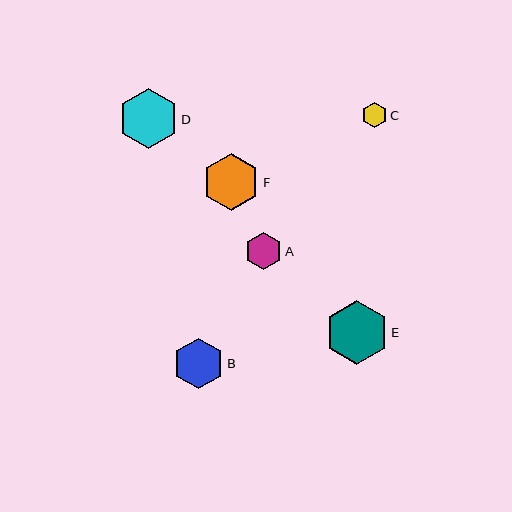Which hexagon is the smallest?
Hexagon C is the smallest with a size of approximately 26 pixels.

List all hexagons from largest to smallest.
From largest to smallest: E, D, F, B, A, C.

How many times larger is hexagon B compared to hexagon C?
Hexagon B is approximately 2.0 times the size of hexagon C.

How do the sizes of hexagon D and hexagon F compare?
Hexagon D and hexagon F are approximately the same size.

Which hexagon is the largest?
Hexagon E is the largest with a size of approximately 63 pixels.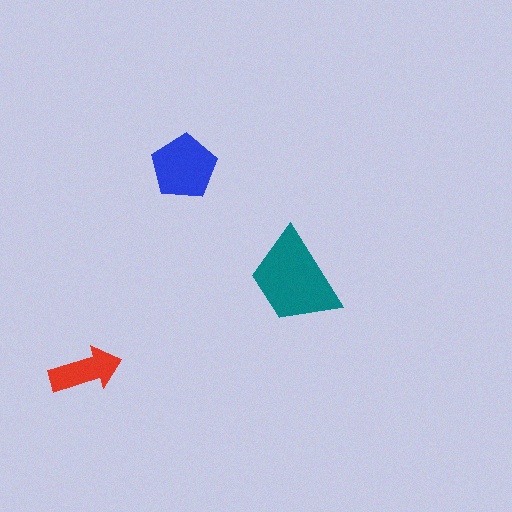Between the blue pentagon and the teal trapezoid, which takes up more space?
The teal trapezoid.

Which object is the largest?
The teal trapezoid.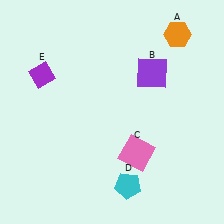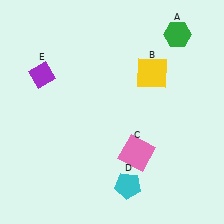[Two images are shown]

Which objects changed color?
A changed from orange to green. B changed from purple to yellow.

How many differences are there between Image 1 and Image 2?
There are 2 differences between the two images.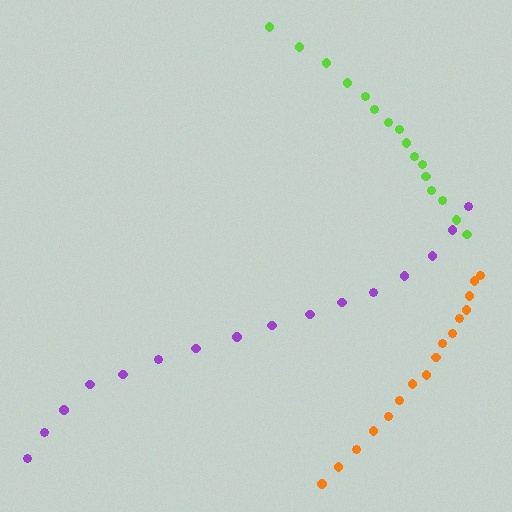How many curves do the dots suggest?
There are 3 distinct paths.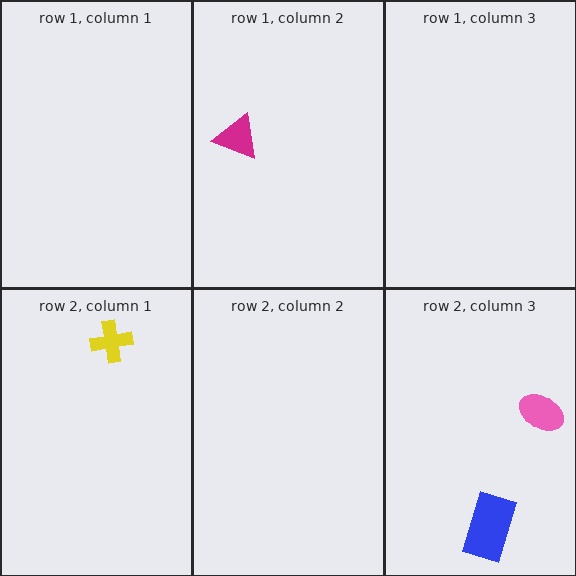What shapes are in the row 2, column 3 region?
The pink ellipse, the blue rectangle.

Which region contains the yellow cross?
The row 2, column 1 region.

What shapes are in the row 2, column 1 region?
The yellow cross.